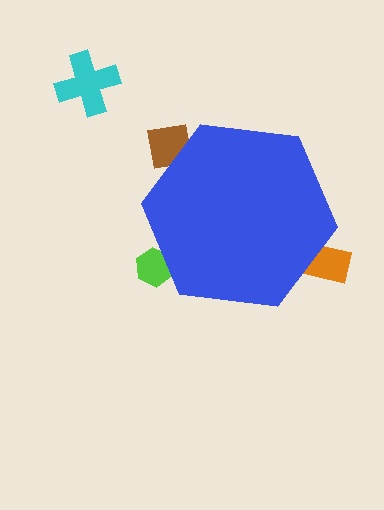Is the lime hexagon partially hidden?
Yes, the lime hexagon is partially hidden behind the blue hexagon.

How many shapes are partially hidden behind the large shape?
3 shapes are partially hidden.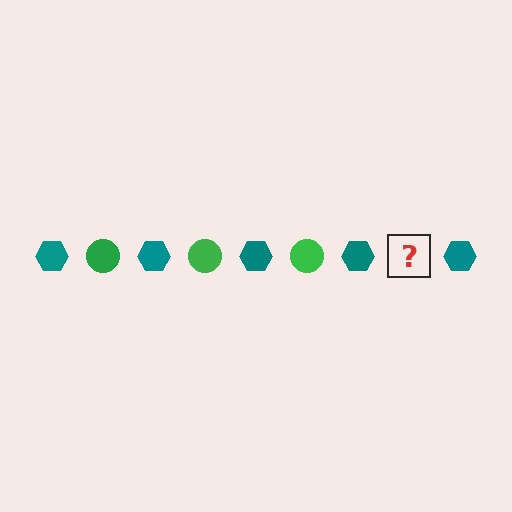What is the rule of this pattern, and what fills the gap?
The rule is that the pattern alternates between teal hexagon and green circle. The gap should be filled with a green circle.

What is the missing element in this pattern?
The missing element is a green circle.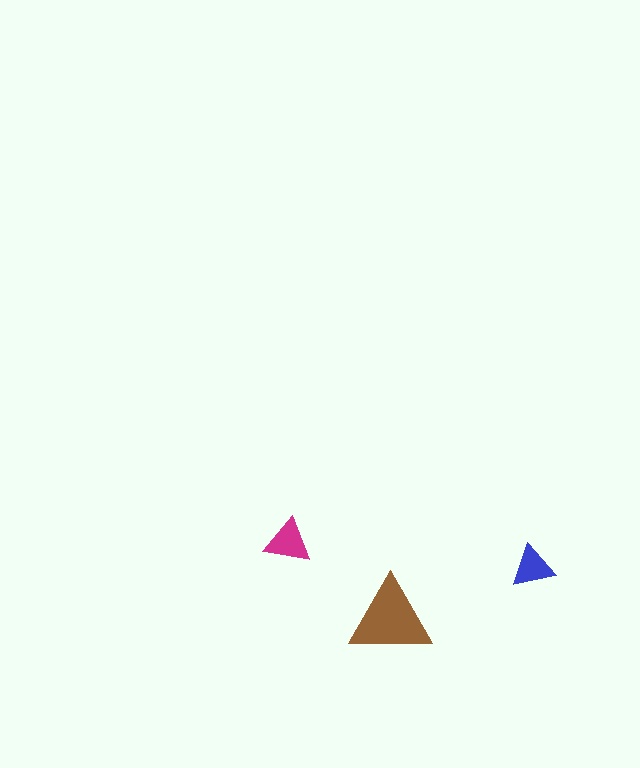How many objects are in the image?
There are 3 objects in the image.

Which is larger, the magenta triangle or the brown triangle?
The brown one.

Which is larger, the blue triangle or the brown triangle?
The brown one.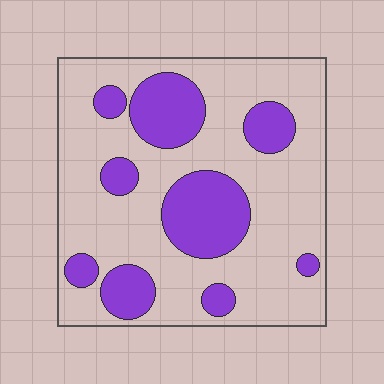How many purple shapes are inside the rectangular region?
9.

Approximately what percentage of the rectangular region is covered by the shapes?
Approximately 25%.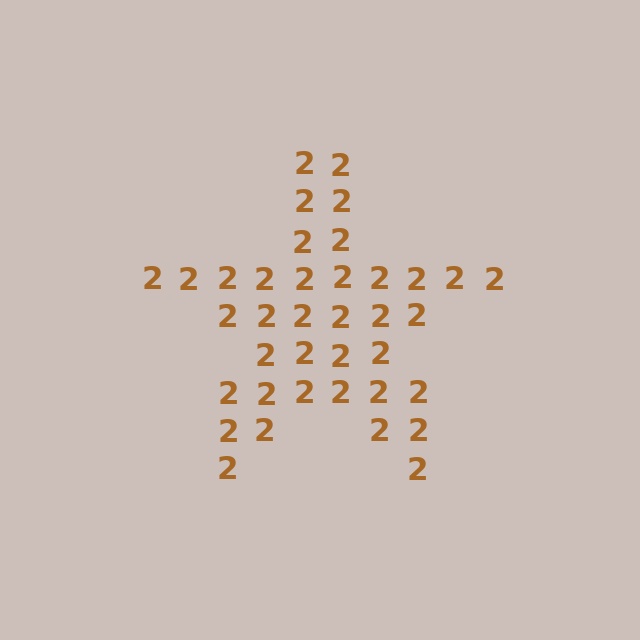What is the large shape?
The large shape is a star.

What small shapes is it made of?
It is made of small digit 2's.